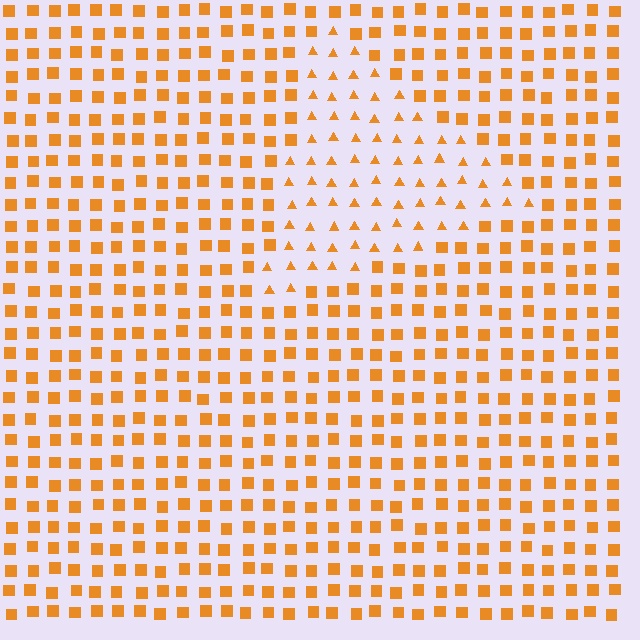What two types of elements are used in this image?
The image uses triangles inside the triangle region and squares outside it.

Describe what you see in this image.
The image is filled with small orange elements arranged in a uniform grid. A triangle-shaped region contains triangles, while the surrounding area contains squares. The boundary is defined purely by the change in element shape.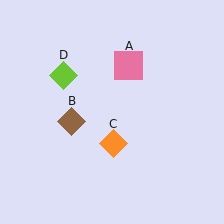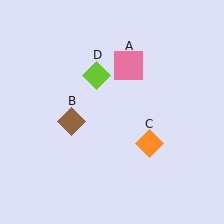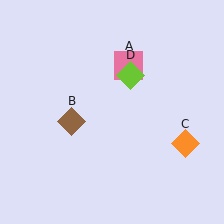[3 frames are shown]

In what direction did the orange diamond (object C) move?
The orange diamond (object C) moved right.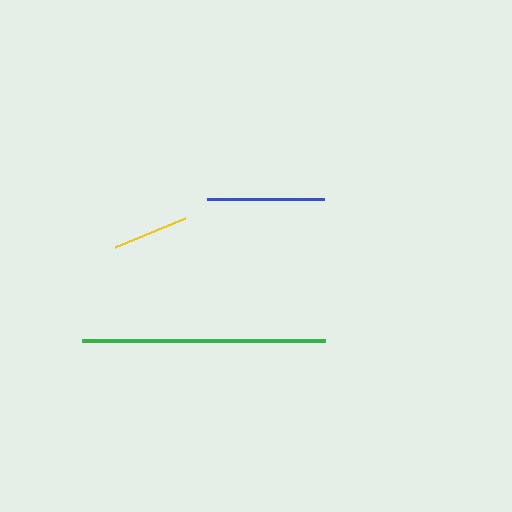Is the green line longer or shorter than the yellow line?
The green line is longer than the yellow line.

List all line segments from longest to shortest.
From longest to shortest: green, blue, yellow.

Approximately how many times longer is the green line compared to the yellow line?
The green line is approximately 3.2 times the length of the yellow line.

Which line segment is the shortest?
The yellow line is the shortest at approximately 76 pixels.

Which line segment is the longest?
The green line is the longest at approximately 243 pixels.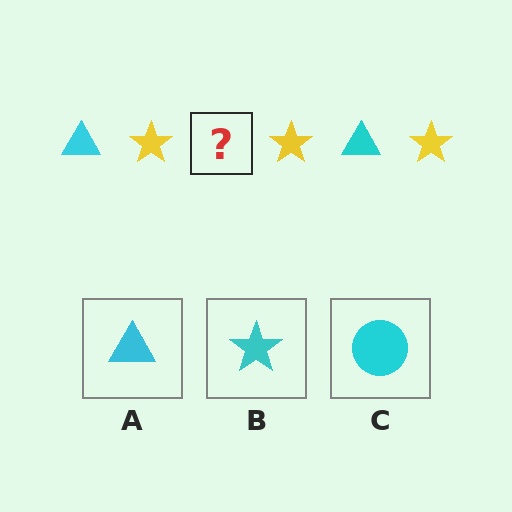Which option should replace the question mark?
Option A.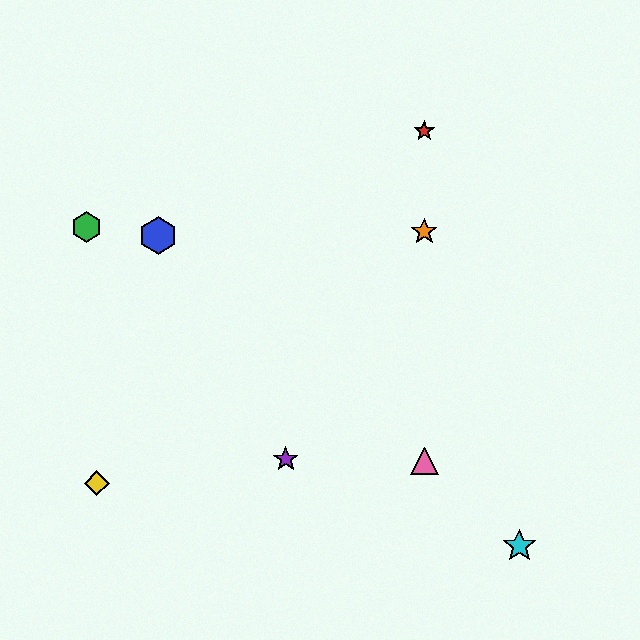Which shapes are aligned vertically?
The red star, the orange star, the pink triangle are aligned vertically.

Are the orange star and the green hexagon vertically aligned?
No, the orange star is at x≈424 and the green hexagon is at x≈86.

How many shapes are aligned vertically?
3 shapes (the red star, the orange star, the pink triangle) are aligned vertically.